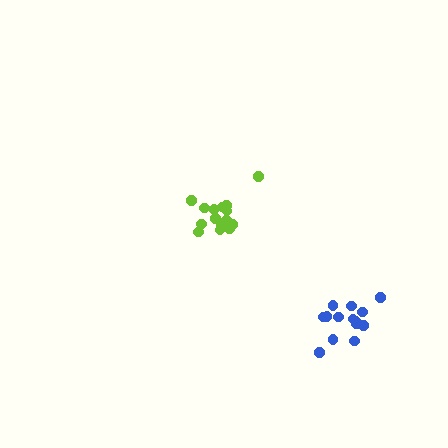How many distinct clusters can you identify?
There are 2 distinct clusters.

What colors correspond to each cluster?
The clusters are colored: lime, blue.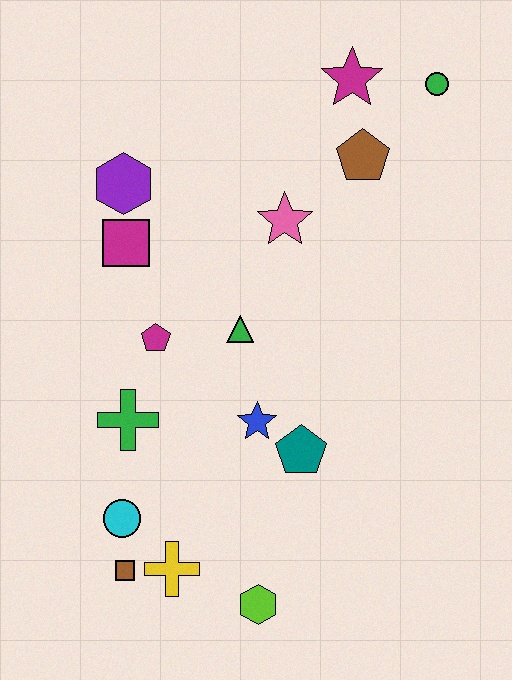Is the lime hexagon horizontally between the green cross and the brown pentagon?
Yes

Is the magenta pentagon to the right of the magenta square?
Yes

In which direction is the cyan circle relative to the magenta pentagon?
The cyan circle is below the magenta pentagon.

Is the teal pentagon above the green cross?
No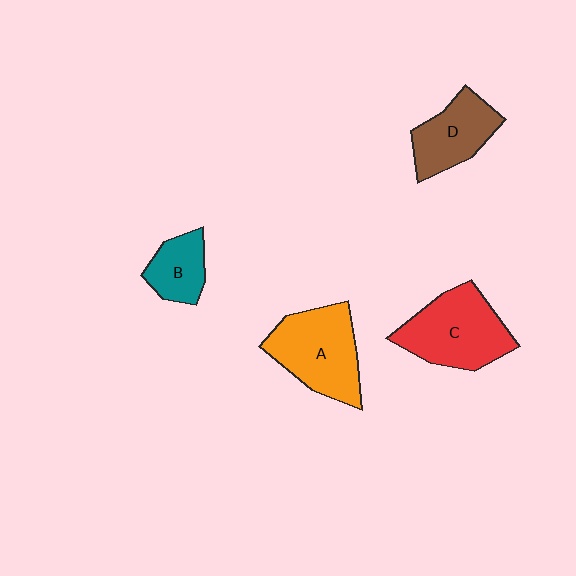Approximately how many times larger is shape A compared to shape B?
Approximately 2.0 times.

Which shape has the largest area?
Shape C (red).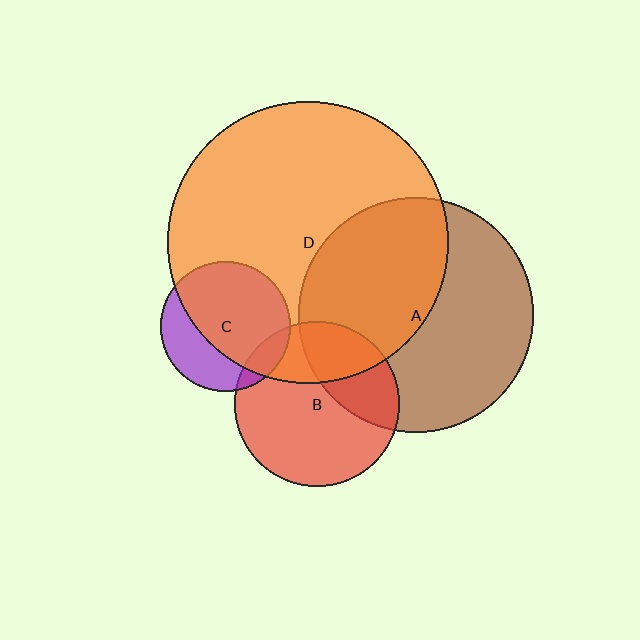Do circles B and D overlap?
Yes.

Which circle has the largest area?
Circle D (orange).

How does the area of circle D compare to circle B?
Approximately 2.9 times.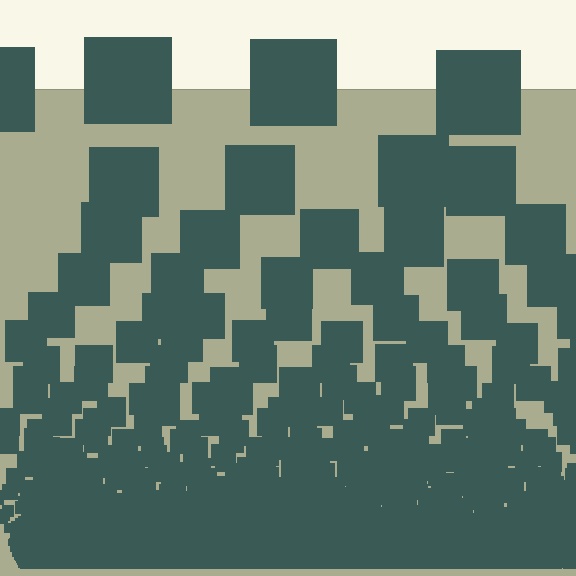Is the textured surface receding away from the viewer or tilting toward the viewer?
The surface appears to tilt toward the viewer. Texture elements get larger and sparser toward the top.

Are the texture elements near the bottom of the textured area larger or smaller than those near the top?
Smaller. The gradient is inverted — elements near the bottom are smaller and denser.